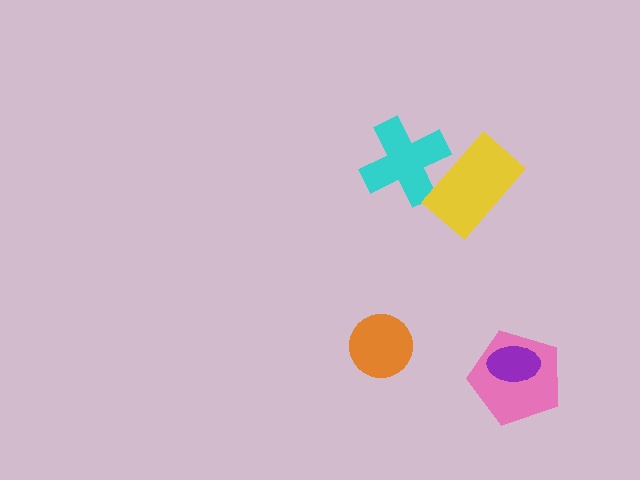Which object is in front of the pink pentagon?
The purple ellipse is in front of the pink pentagon.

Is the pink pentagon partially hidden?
Yes, it is partially covered by another shape.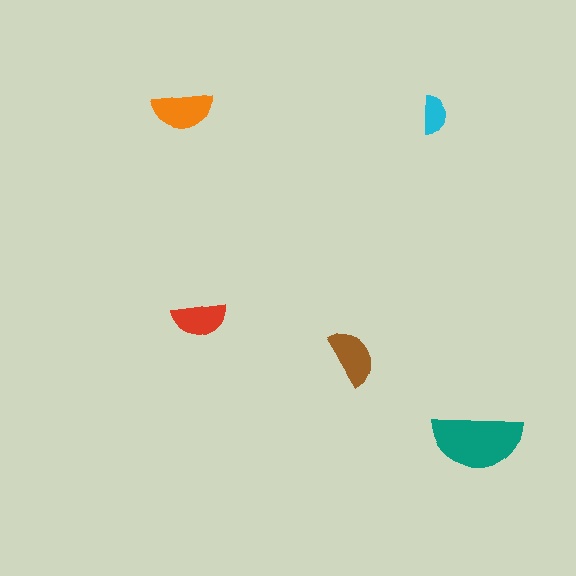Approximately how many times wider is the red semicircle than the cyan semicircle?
About 1.5 times wider.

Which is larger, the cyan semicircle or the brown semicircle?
The brown one.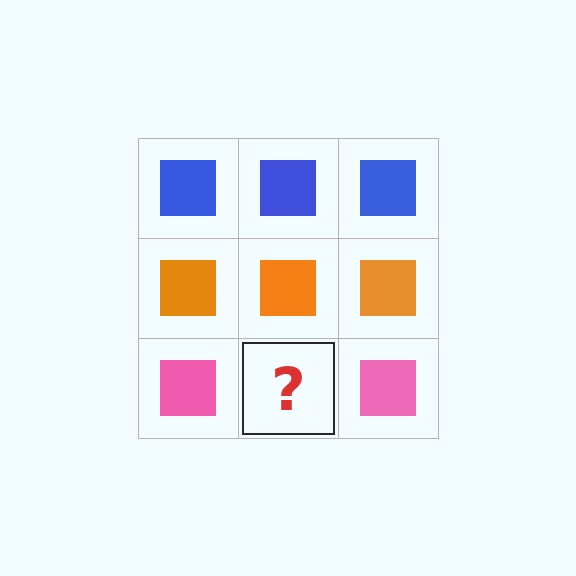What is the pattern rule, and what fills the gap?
The rule is that each row has a consistent color. The gap should be filled with a pink square.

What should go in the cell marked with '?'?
The missing cell should contain a pink square.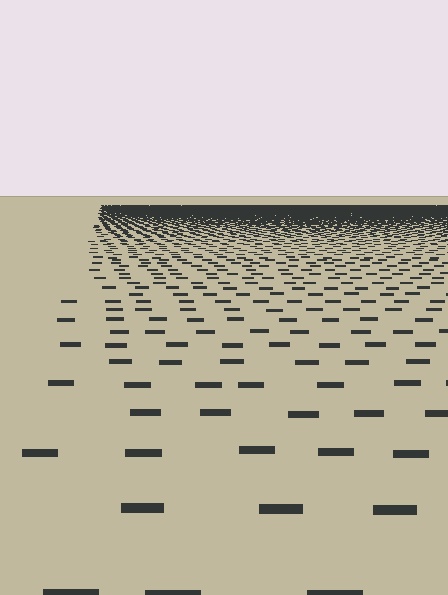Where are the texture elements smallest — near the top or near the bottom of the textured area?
Near the top.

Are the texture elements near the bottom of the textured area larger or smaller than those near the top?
Larger. Near the bottom, elements are closer to the viewer and appear at a bigger on-screen size.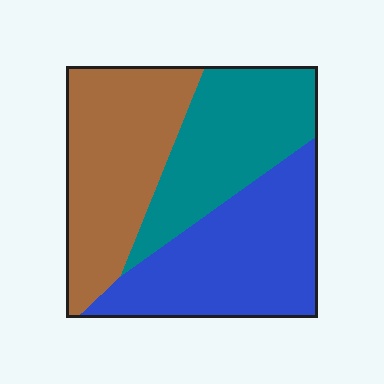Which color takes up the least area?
Teal, at roughly 30%.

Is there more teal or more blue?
Blue.